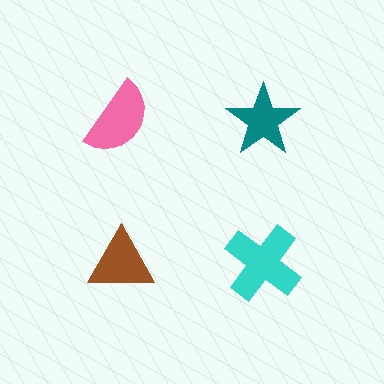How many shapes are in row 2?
2 shapes.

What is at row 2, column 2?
A cyan cross.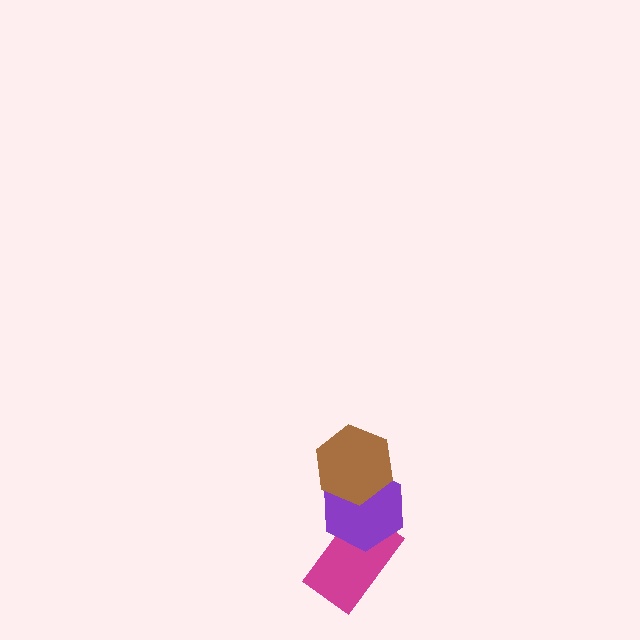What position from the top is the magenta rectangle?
The magenta rectangle is 3rd from the top.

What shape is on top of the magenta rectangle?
The purple hexagon is on top of the magenta rectangle.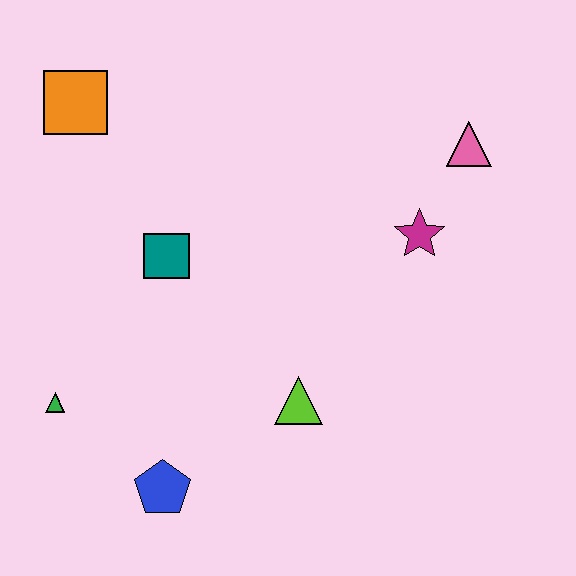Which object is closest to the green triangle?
The blue pentagon is closest to the green triangle.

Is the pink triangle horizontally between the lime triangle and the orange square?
No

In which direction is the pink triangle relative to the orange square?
The pink triangle is to the right of the orange square.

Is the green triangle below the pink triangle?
Yes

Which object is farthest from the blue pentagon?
The pink triangle is farthest from the blue pentagon.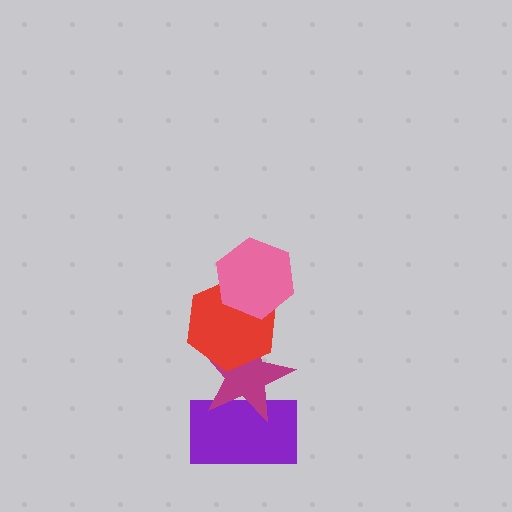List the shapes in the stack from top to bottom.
From top to bottom: the pink hexagon, the red hexagon, the magenta star, the purple rectangle.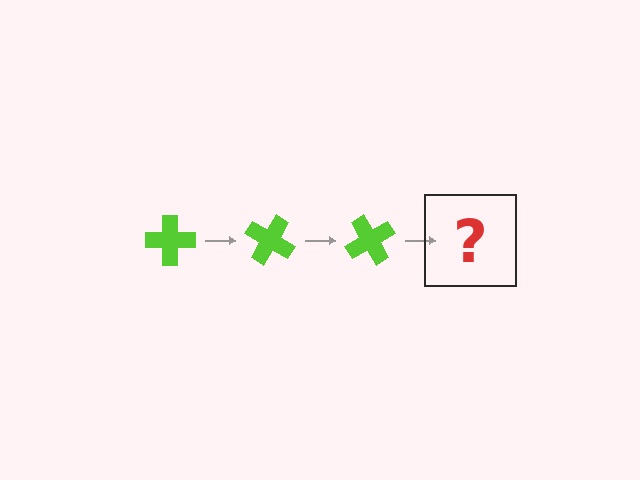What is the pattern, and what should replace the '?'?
The pattern is that the cross rotates 30 degrees each step. The '?' should be a lime cross rotated 90 degrees.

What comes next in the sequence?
The next element should be a lime cross rotated 90 degrees.